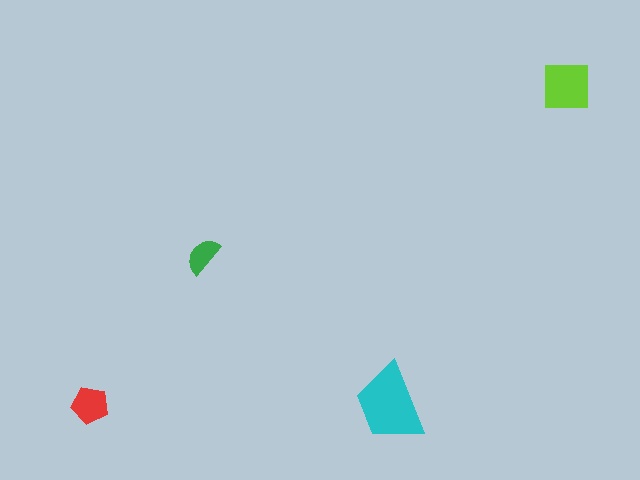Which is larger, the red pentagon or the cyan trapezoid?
The cyan trapezoid.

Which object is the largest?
The cyan trapezoid.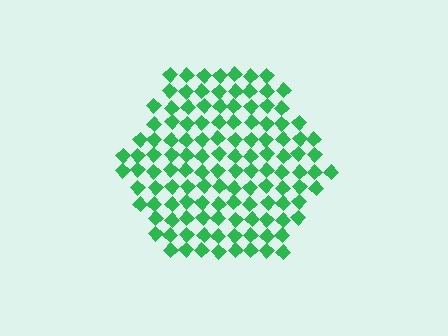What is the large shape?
The large shape is a hexagon.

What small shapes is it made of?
It is made of small diamonds.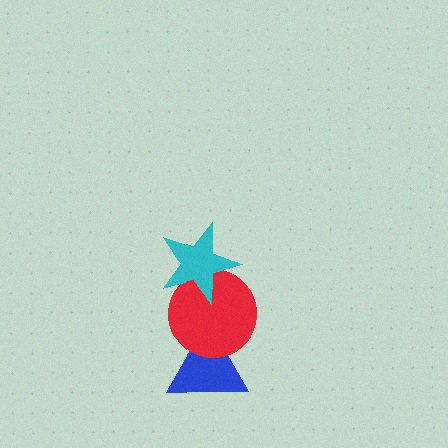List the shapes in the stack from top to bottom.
From top to bottom: the cyan star, the red circle, the blue triangle.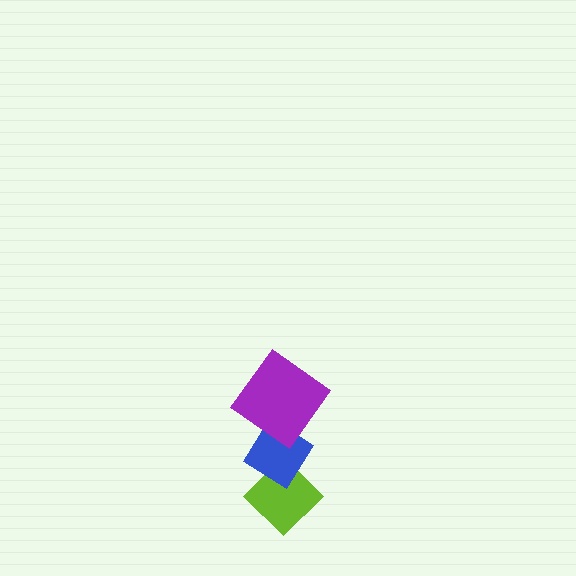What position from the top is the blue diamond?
The blue diamond is 2nd from the top.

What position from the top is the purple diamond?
The purple diamond is 1st from the top.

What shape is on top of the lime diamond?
The blue diamond is on top of the lime diamond.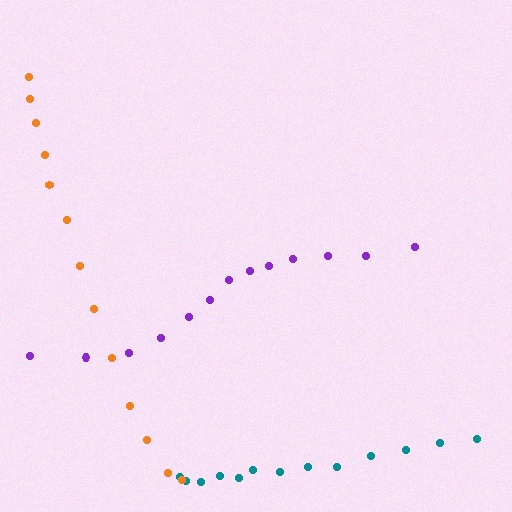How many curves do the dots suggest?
There are 3 distinct paths.